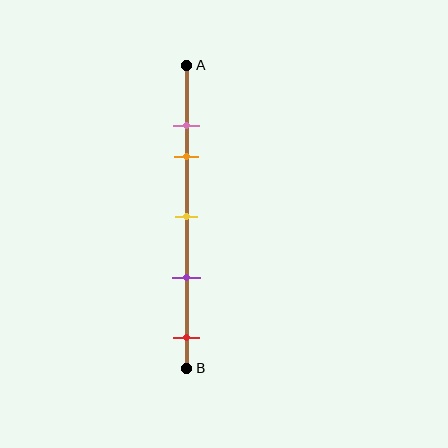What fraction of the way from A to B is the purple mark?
The purple mark is approximately 70% (0.7) of the way from A to B.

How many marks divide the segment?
There are 5 marks dividing the segment.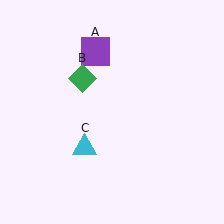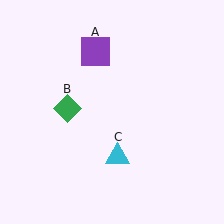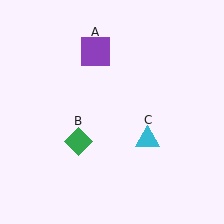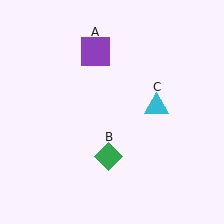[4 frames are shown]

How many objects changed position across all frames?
2 objects changed position: green diamond (object B), cyan triangle (object C).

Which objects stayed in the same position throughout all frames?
Purple square (object A) remained stationary.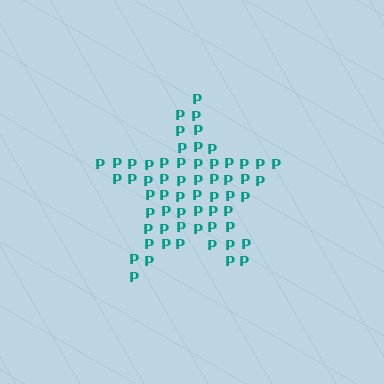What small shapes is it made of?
It is made of small letter P's.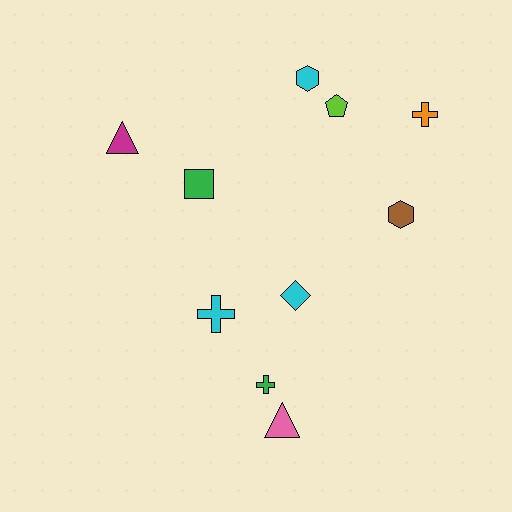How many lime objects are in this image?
There is 1 lime object.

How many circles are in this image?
There are no circles.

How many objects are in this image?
There are 10 objects.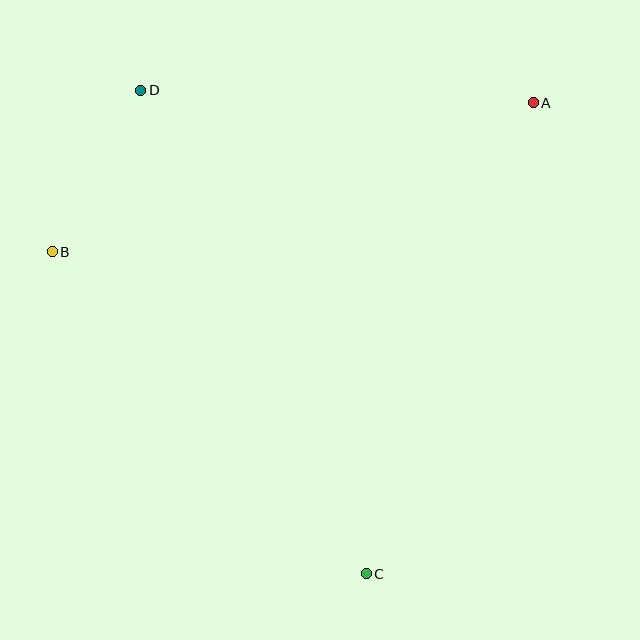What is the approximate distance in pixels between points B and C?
The distance between B and C is approximately 449 pixels.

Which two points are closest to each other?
Points B and D are closest to each other.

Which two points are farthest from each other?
Points C and D are farthest from each other.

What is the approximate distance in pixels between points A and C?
The distance between A and C is approximately 500 pixels.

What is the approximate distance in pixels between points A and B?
The distance between A and B is approximately 504 pixels.